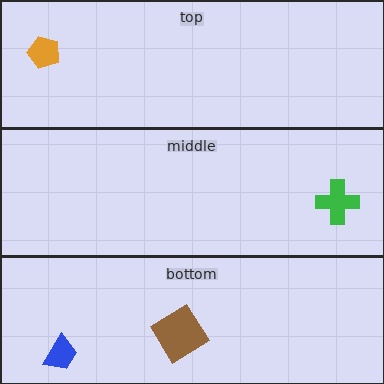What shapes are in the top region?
The orange pentagon.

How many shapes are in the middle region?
1.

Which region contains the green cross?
The middle region.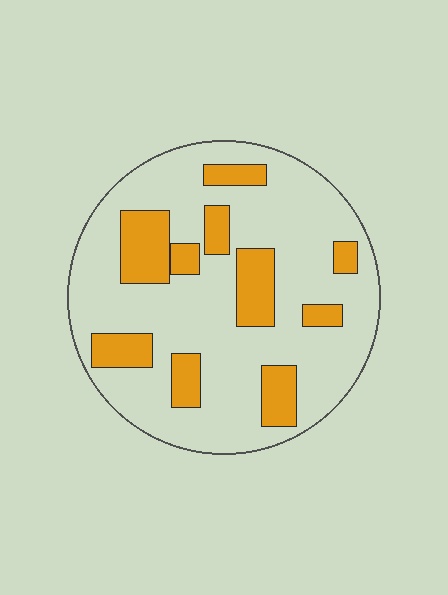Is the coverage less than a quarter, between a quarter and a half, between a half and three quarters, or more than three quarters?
Less than a quarter.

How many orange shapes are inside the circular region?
10.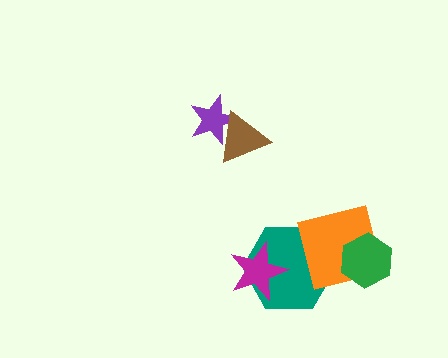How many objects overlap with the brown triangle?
1 object overlaps with the brown triangle.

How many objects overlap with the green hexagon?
1 object overlaps with the green hexagon.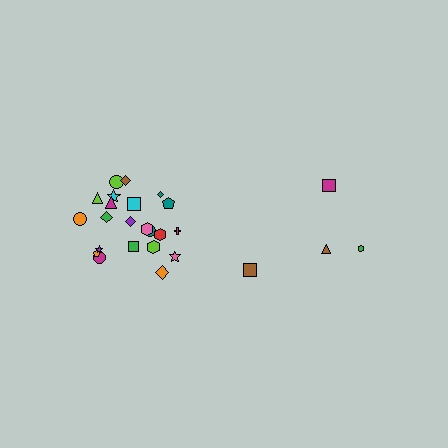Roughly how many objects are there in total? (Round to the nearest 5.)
Roughly 25 objects in total.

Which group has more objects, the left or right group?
The left group.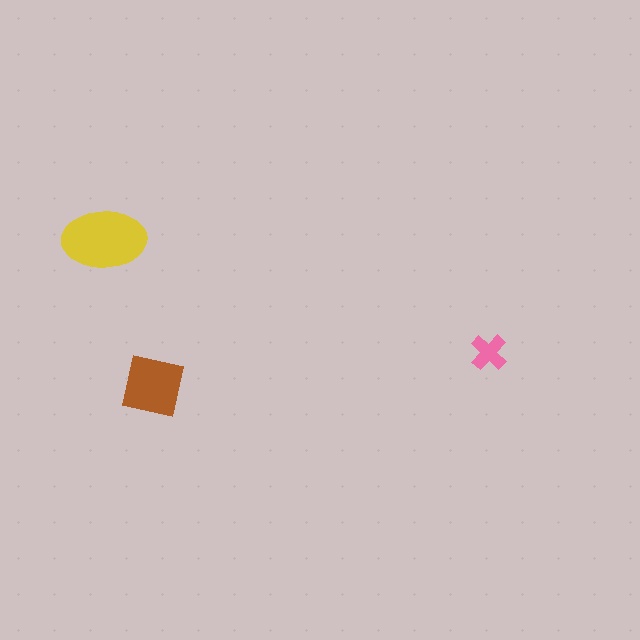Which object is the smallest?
The pink cross.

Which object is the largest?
The yellow ellipse.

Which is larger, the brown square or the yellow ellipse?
The yellow ellipse.